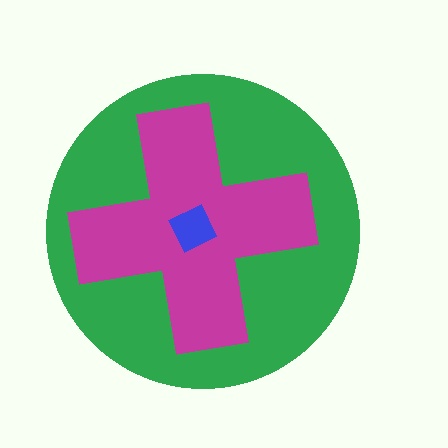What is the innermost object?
The blue square.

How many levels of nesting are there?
3.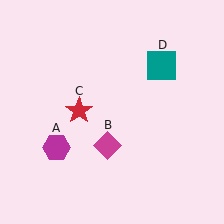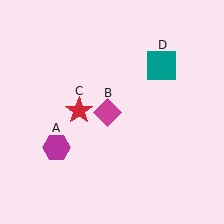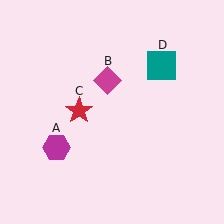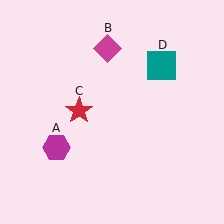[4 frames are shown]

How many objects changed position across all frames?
1 object changed position: magenta diamond (object B).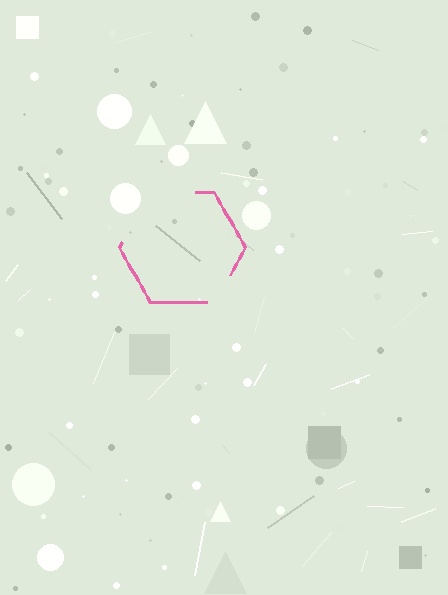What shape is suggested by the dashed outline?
The dashed outline suggests a hexagon.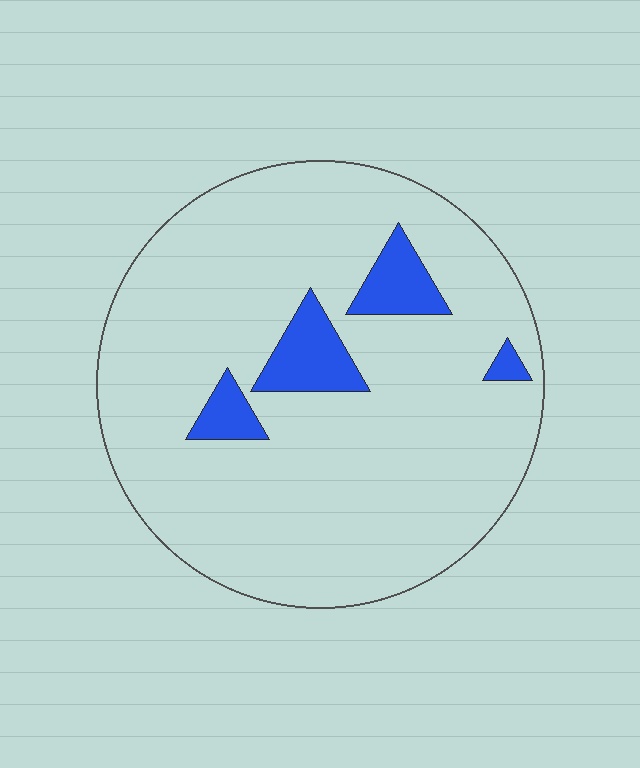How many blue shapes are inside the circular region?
4.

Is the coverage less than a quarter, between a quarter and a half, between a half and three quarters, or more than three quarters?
Less than a quarter.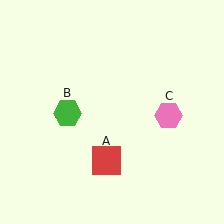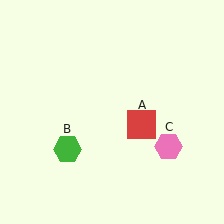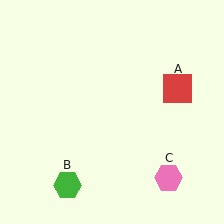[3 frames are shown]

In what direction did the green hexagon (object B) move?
The green hexagon (object B) moved down.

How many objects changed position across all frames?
3 objects changed position: red square (object A), green hexagon (object B), pink hexagon (object C).